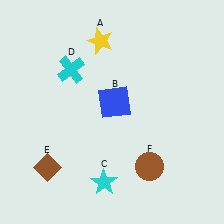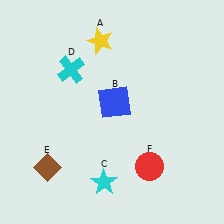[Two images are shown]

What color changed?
The circle (F) changed from brown in Image 1 to red in Image 2.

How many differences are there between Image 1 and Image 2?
There is 1 difference between the two images.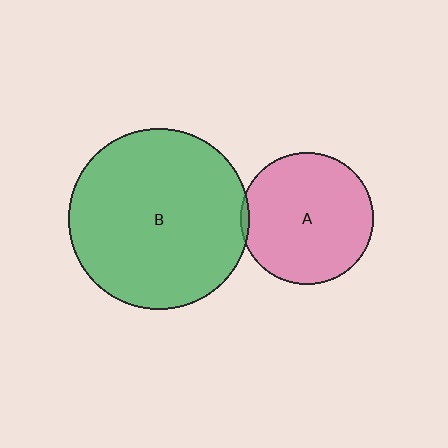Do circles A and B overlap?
Yes.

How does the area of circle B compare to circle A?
Approximately 1.9 times.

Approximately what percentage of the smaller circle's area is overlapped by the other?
Approximately 5%.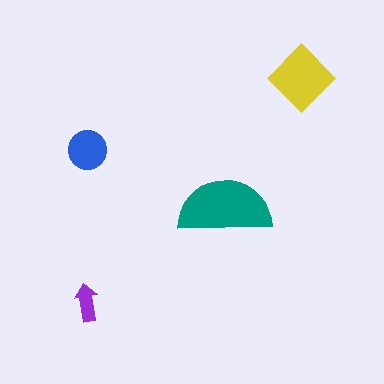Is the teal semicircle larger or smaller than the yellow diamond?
Larger.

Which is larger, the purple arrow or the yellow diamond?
The yellow diamond.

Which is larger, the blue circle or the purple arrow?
The blue circle.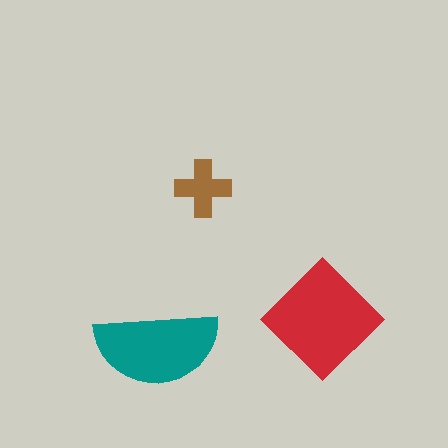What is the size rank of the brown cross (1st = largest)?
3rd.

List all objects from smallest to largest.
The brown cross, the teal semicircle, the red diamond.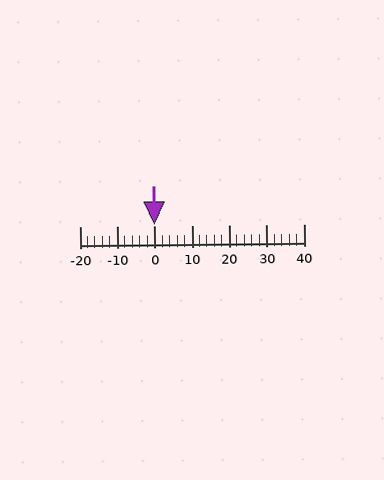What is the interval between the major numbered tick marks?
The major tick marks are spaced 10 units apart.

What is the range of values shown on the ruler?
The ruler shows values from -20 to 40.